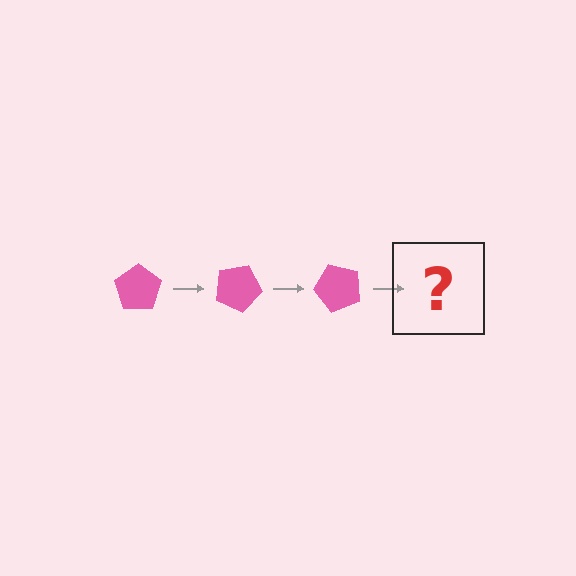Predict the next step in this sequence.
The next step is a pink pentagon rotated 75 degrees.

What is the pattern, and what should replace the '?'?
The pattern is that the pentagon rotates 25 degrees each step. The '?' should be a pink pentagon rotated 75 degrees.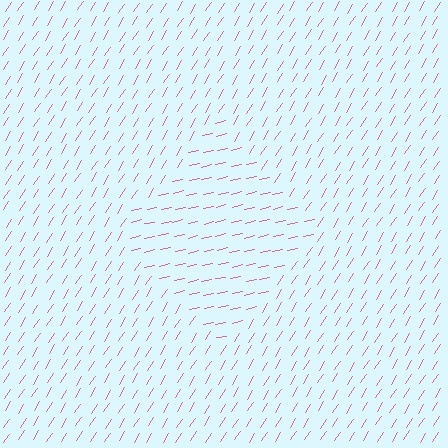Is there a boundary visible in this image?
Yes, there is a texture boundary formed by a change in line orientation.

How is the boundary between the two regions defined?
The boundary is defined purely by a change in line orientation (approximately 45 degrees difference). All lines are the same color and thickness.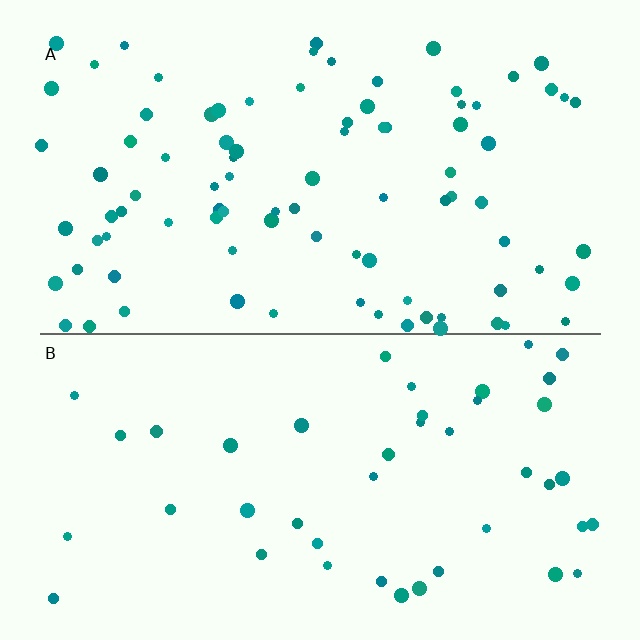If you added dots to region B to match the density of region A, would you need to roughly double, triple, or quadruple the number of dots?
Approximately double.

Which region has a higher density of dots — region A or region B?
A (the top).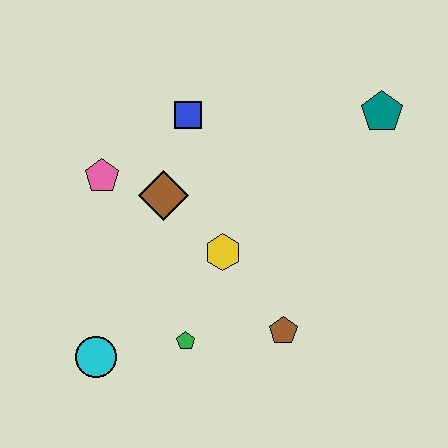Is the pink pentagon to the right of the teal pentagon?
No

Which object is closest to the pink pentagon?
The brown diamond is closest to the pink pentagon.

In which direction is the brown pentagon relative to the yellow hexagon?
The brown pentagon is below the yellow hexagon.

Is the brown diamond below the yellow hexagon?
No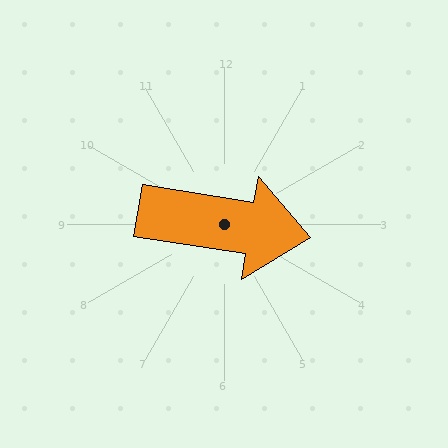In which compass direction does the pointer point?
East.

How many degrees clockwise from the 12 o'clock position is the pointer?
Approximately 99 degrees.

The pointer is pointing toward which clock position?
Roughly 3 o'clock.